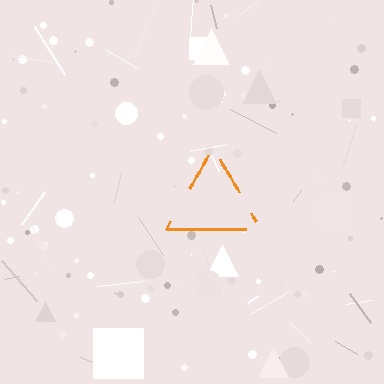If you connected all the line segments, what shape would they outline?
They would outline a triangle.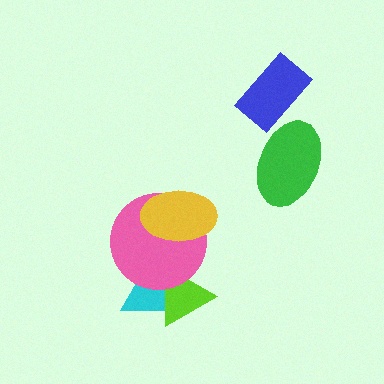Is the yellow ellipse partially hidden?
No, no other shape covers it.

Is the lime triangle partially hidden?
Yes, it is partially covered by another shape.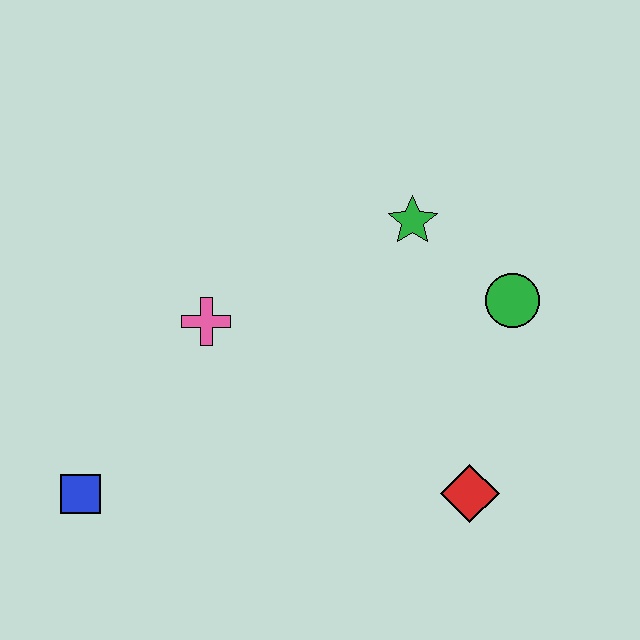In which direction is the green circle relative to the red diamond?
The green circle is above the red diamond.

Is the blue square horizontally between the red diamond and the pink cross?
No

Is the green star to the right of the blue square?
Yes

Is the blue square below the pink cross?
Yes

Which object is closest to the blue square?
The pink cross is closest to the blue square.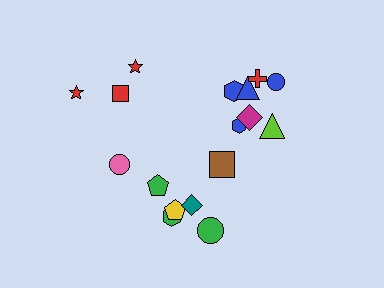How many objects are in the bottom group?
There are 6 objects.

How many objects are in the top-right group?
There are 7 objects.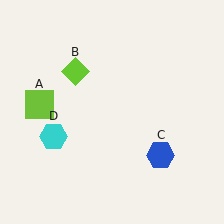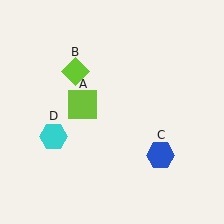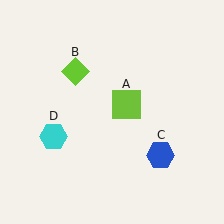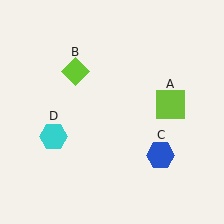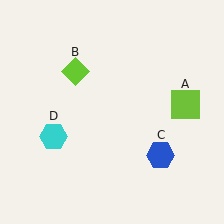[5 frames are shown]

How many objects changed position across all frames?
1 object changed position: lime square (object A).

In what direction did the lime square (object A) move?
The lime square (object A) moved right.